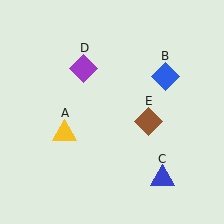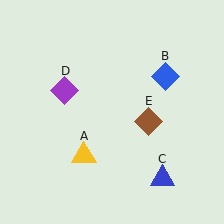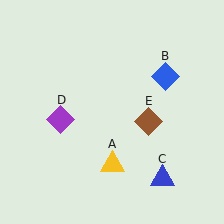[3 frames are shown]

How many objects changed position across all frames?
2 objects changed position: yellow triangle (object A), purple diamond (object D).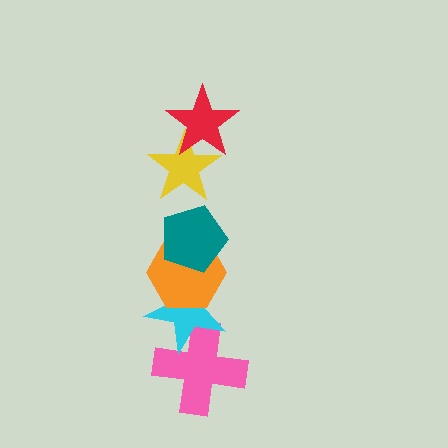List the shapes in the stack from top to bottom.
From top to bottom: the red star, the yellow star, the teal pentagon, the orange hexagon, the cyan star, the pink cross.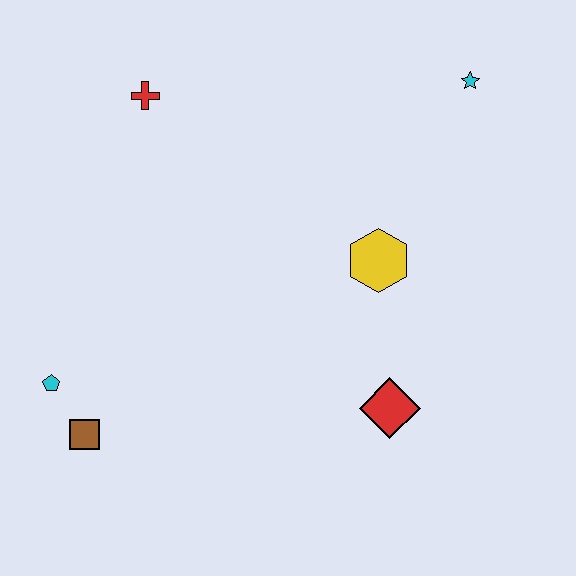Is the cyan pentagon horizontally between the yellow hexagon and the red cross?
No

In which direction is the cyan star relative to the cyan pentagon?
The cyan star is to the right of the cyan pentagon.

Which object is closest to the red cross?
The yellow hexagon is closest to the red cross.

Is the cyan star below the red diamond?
No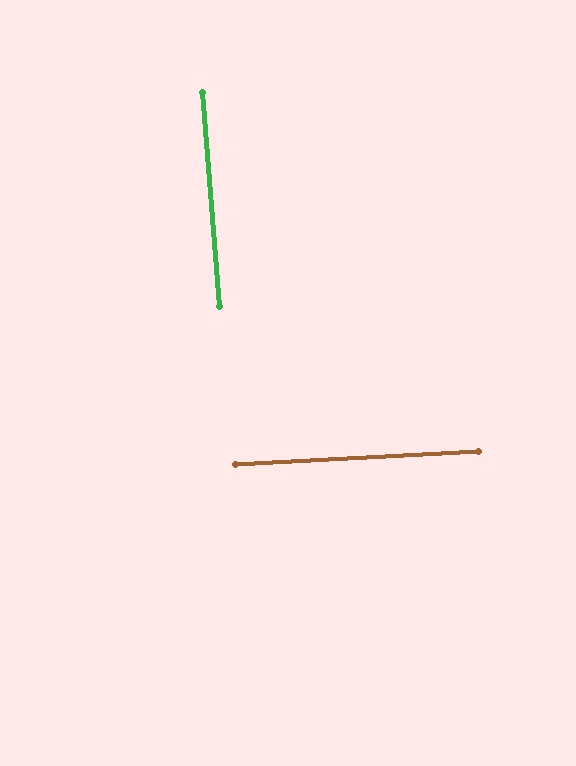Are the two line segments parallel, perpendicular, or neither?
Perpendicular — they meet at approximately 89°.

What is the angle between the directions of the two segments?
Approximately 89 degrees.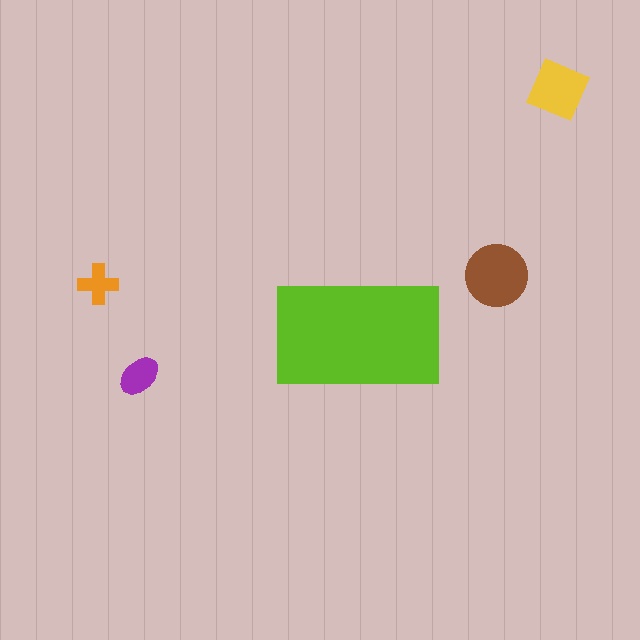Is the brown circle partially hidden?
No, the brown circle is fully visible.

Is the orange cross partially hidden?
No, the orange cross is fully visible.